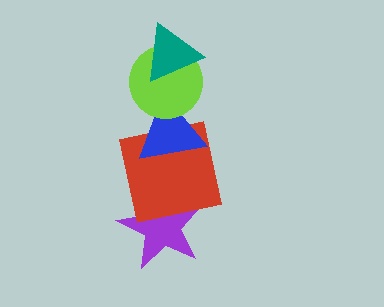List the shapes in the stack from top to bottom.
From top to bottom: the teal triangle, the lime circle, the blue triangle, the red square, the purple star.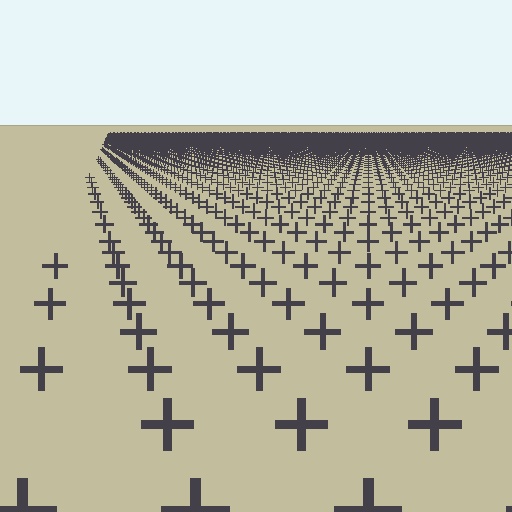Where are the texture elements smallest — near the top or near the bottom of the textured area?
Near the top.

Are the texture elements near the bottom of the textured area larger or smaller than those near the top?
Larger. Near the bottom, elements are closer to the viewer and appear at a bigger on-screen size.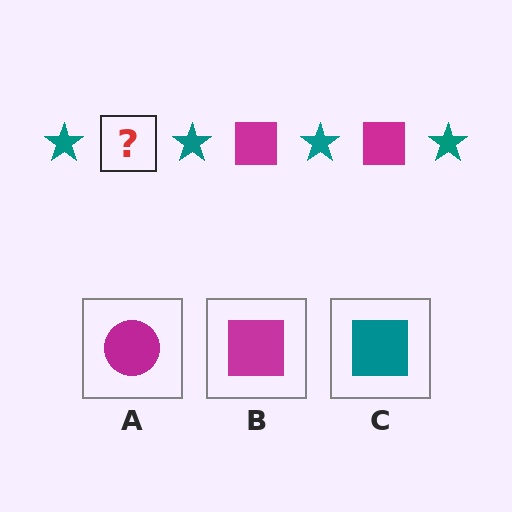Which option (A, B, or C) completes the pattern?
B.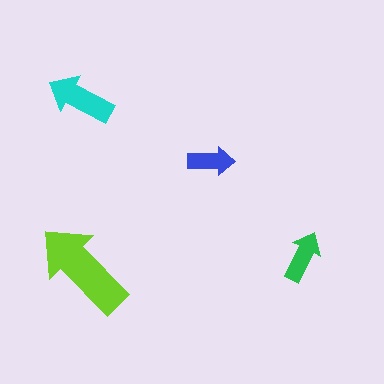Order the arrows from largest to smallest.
the lime one, the cyan one, the green one, the blue one.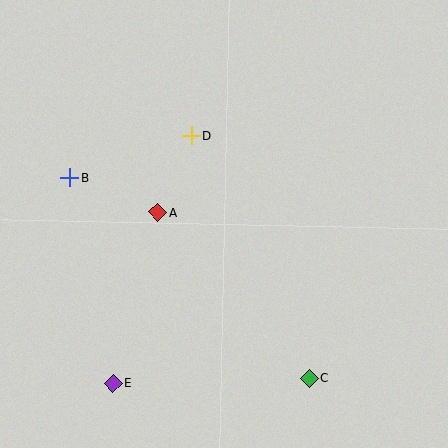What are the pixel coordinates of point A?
Point A is at (158, 212).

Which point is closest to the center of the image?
Point A at (158, 212) is closest to the center.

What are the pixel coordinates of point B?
Point B is at (70, 178).